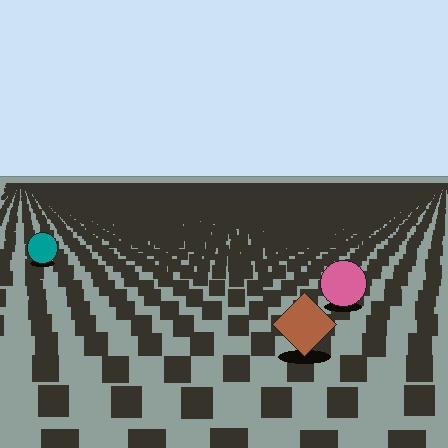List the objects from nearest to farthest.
From nearest to farthest: the brown diamond, the pink circle, the teal circle.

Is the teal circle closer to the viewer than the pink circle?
No. The pink circle is closer — you can tell from the texture gradient: the ground texture is coarser near it.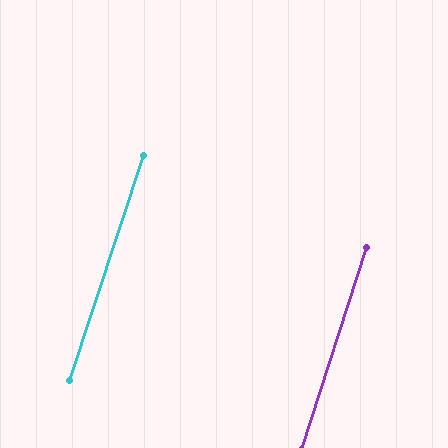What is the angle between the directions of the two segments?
Approximately 1 degree.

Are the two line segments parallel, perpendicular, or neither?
Parallel — their directions differ by only 0.6°.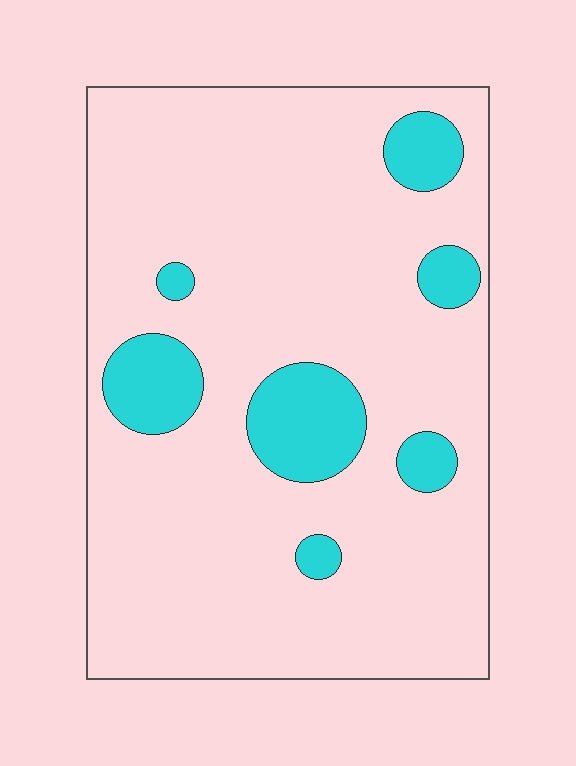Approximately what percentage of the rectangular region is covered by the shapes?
Approximately 15%.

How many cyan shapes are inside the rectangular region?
7.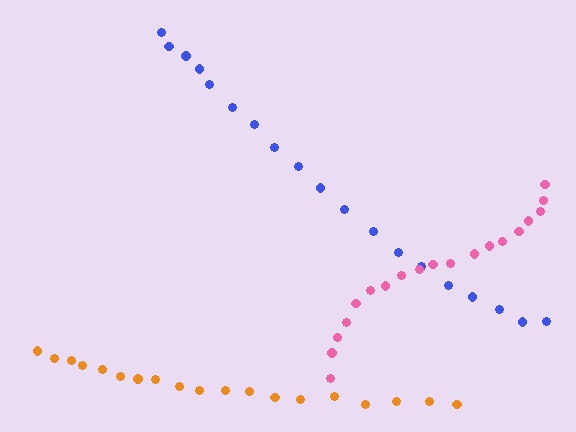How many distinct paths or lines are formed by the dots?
There are 3 distinct paths.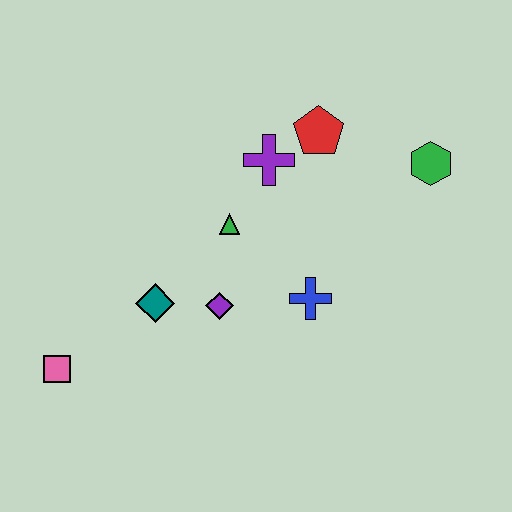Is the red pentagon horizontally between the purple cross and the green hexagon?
Yes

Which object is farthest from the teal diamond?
The green hexagon is farthest from the teal diamond.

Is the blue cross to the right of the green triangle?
Yes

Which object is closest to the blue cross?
The purple diamond is closest to the blue cross.